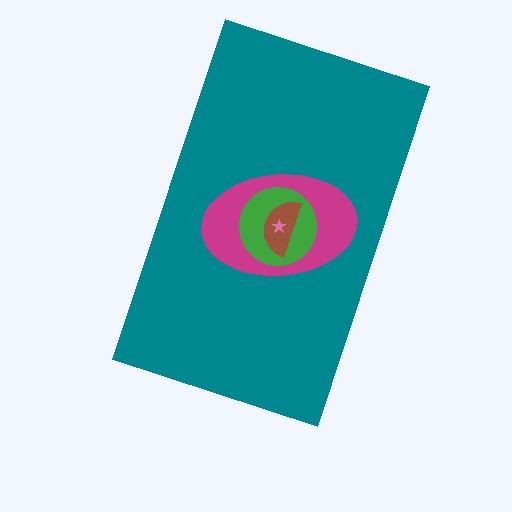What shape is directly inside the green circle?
The brown semicircle.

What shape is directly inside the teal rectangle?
The magenta ellipse.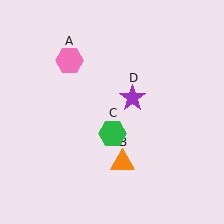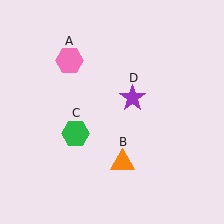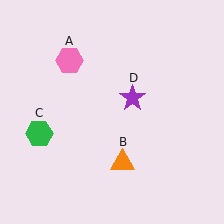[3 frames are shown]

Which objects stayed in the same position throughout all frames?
Pink hexagon (object A) and orange triangle (object B) and purple star (object D) remained stationary.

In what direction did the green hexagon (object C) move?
The green hexagon (object C) moved left.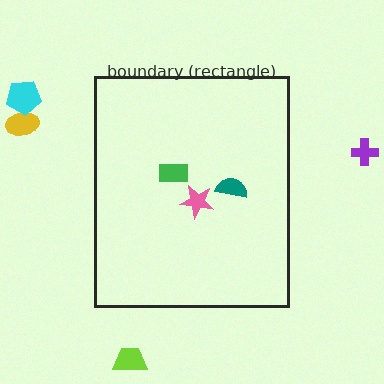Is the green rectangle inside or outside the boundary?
Inside.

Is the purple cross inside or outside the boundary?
Outside.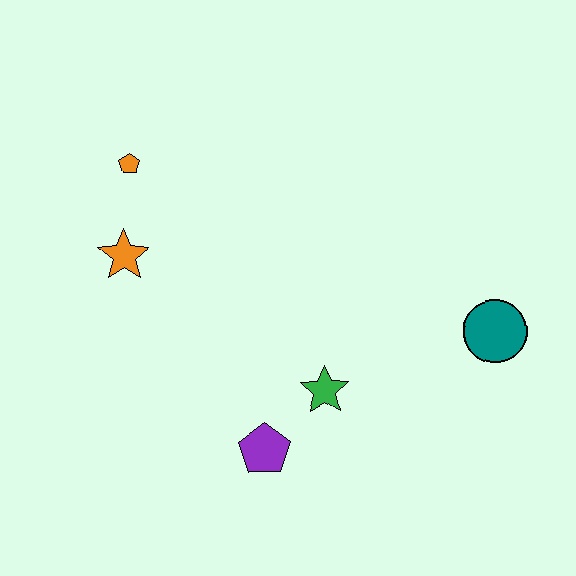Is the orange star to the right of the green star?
No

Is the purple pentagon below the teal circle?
Yes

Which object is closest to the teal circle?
The green star is closest to the teal circle.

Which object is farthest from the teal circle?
The orange pentagon is farthest from the teal circle.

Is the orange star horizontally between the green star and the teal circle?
No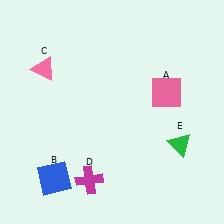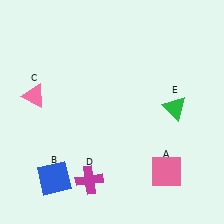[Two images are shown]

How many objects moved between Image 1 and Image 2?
3 objects moved between the two images.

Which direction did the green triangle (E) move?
The green triangle (E) moved up.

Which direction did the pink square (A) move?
The pink square (A) moved down.